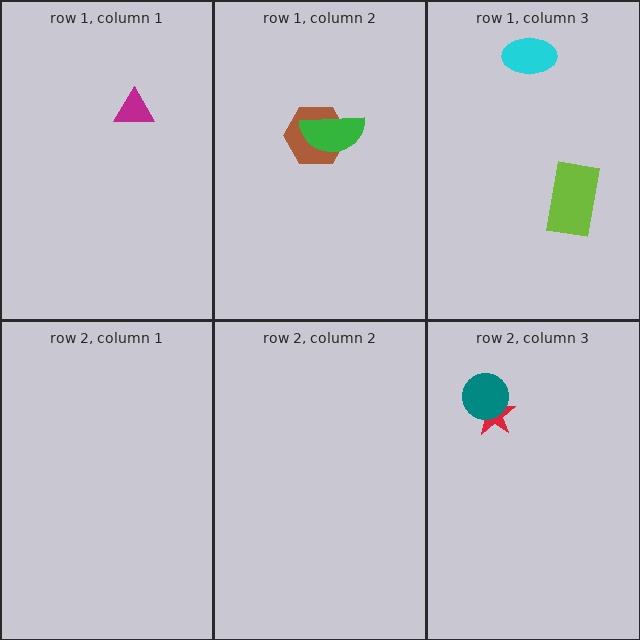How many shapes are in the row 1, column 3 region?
2.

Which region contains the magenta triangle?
The row 1, column 1 region.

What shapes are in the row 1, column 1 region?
The magenta triangle.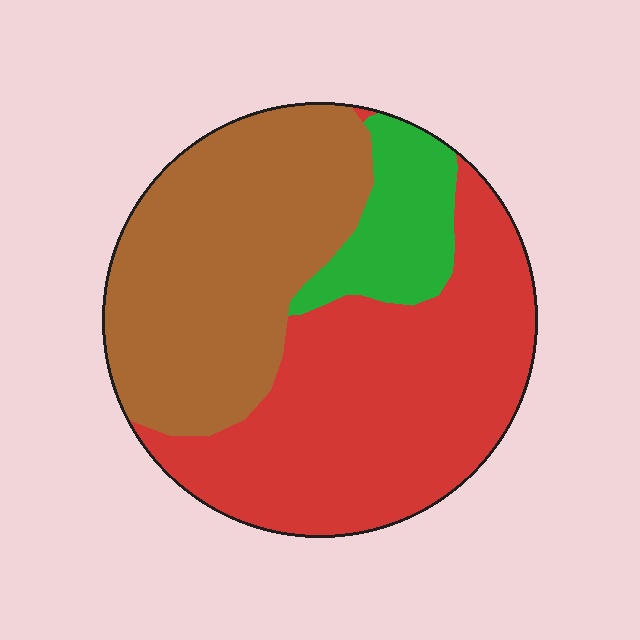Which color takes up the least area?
Green, at roughly 10%.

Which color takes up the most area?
Red, at roughly 45%.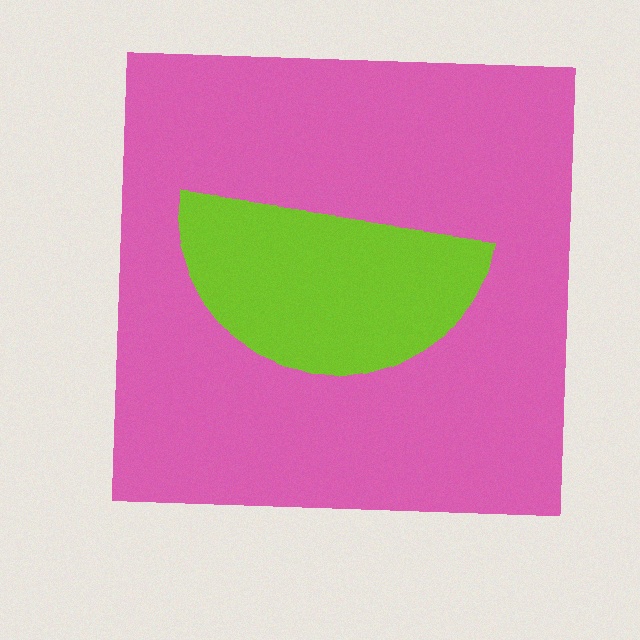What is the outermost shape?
The pink square.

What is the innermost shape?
The lime semicircle.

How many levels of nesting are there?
2.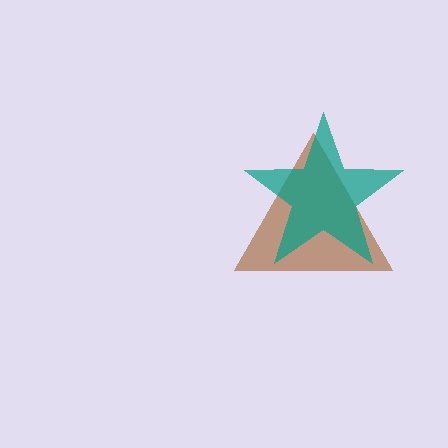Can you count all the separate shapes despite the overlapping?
Yes, there are 2 separate shapes.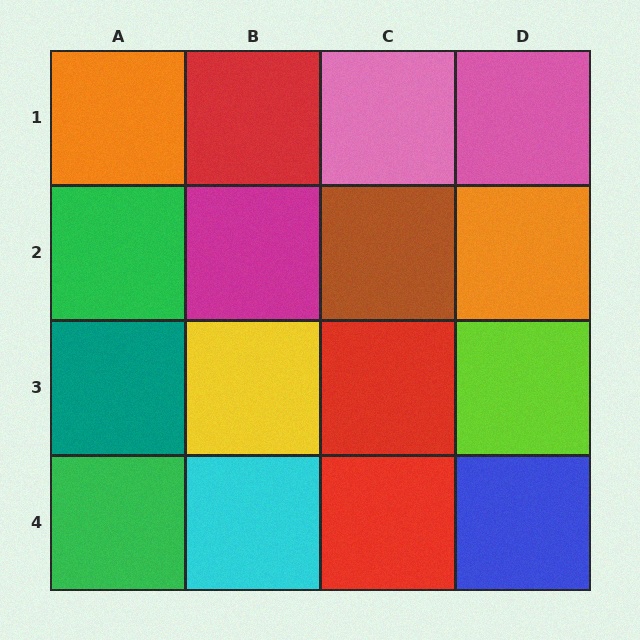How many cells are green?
2 cells are green.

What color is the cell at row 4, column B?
Cyan.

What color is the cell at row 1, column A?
Orange.